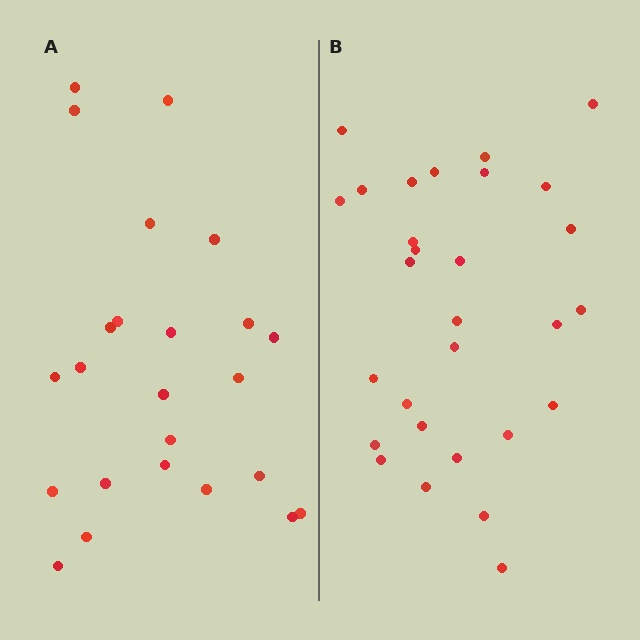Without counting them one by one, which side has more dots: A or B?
Region B (the right region) has more dots.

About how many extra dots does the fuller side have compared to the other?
Region B has about 5 more dots than region A.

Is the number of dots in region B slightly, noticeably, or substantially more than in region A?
Region B has only slightly more — the two regions are fairly close. The ratio is roughly 1.2 to 1.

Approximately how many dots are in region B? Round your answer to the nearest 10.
About 30 dots. (The exact count is 29, which rounds to 30.)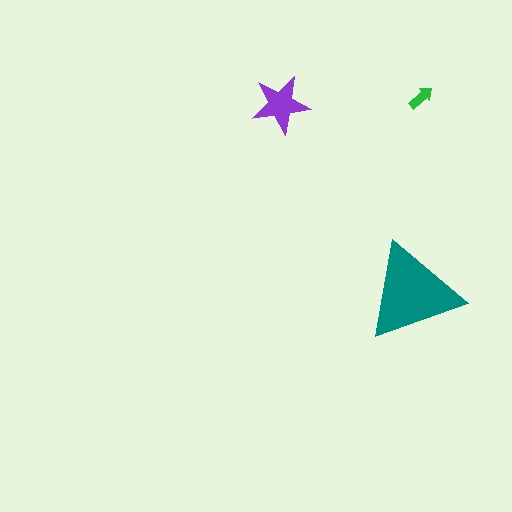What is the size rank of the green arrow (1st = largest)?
3rd.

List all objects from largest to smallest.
The teal triangle, the purple star, the green arrow.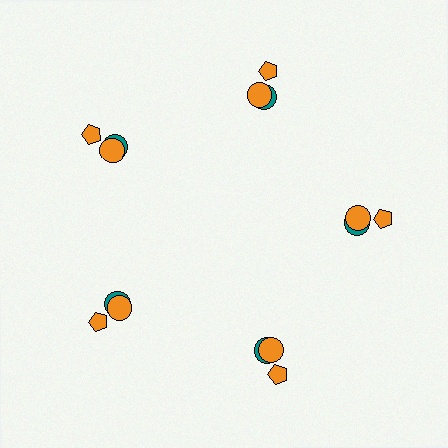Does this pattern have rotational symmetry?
Yes, this pattern has 5-fold rotational symmetry. It looks the same after rotating 72 degrees around the center.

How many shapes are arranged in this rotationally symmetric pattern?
There are 15 shapes, arranged in 5 groups of 3.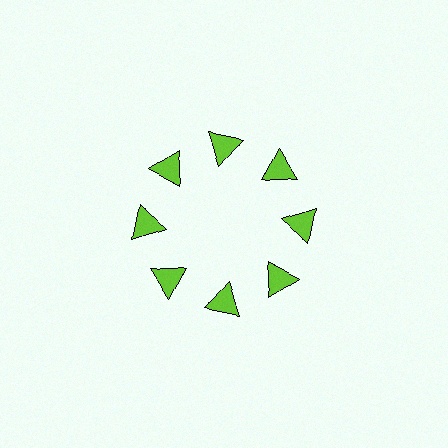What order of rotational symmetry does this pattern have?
This pattern has 8-fold rotational symmetry.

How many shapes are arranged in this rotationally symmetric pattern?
There are 8 shapes, arranged in 8 groups of 1.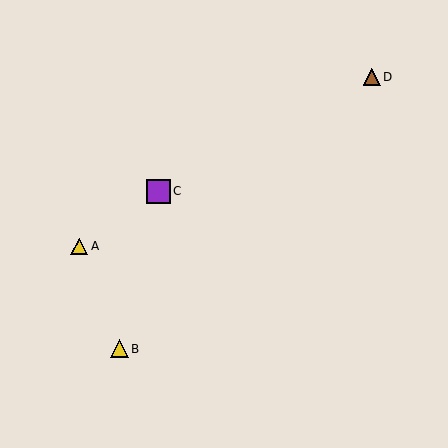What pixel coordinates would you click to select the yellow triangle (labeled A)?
Click at (79, 247) to select the yellow triangle A.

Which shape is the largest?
The purple square (labeled C) is the largest.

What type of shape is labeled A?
Shape A is a yellow triangle.